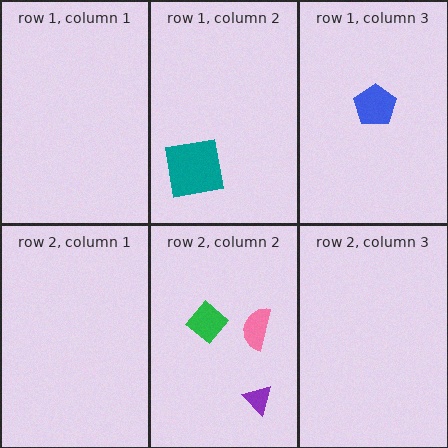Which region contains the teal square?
The row 1, column 2 region.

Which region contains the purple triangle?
The row 2, column 2 region.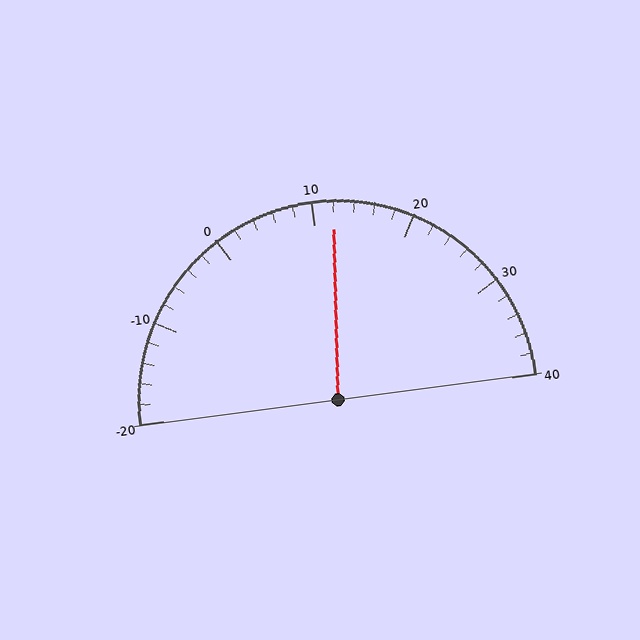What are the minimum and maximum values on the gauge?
The gauge ranges from -20 to 40.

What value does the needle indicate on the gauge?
The needle indicates approximately 12.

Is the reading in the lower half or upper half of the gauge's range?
The reading is in the upper half of the range (-20 to 40).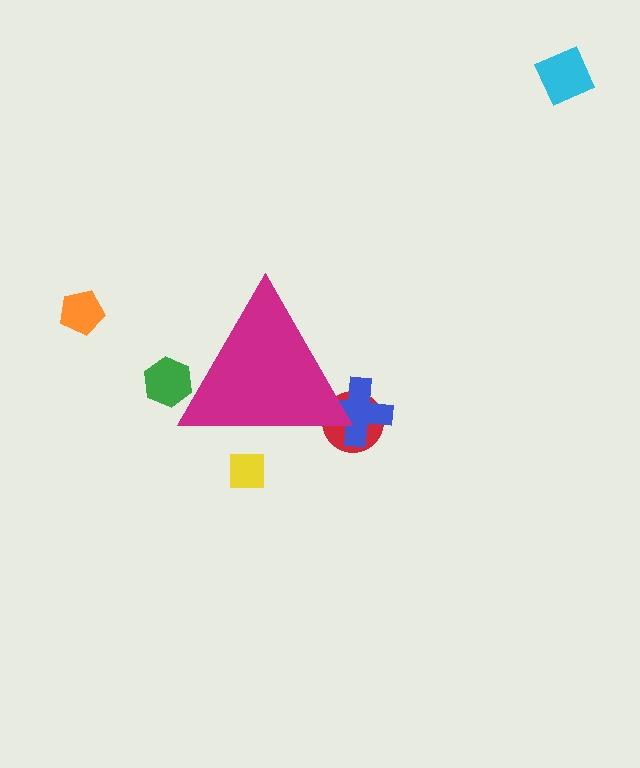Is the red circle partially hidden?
Yes, the red circle is partially hidden behind the magenta triangle.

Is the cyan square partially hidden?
No, the cyan square is fully visible.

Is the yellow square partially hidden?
Yes, the yellow square is partially hidden behind the magenta triangle.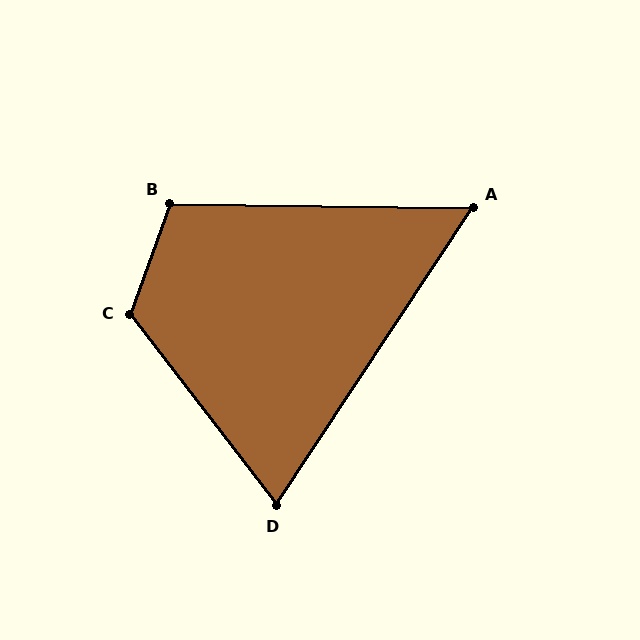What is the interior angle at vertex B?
Approximately 109 degrees (obtuse).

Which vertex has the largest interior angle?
C, at approximately 123 degrees.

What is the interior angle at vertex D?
Approximately 71 degrees (acute).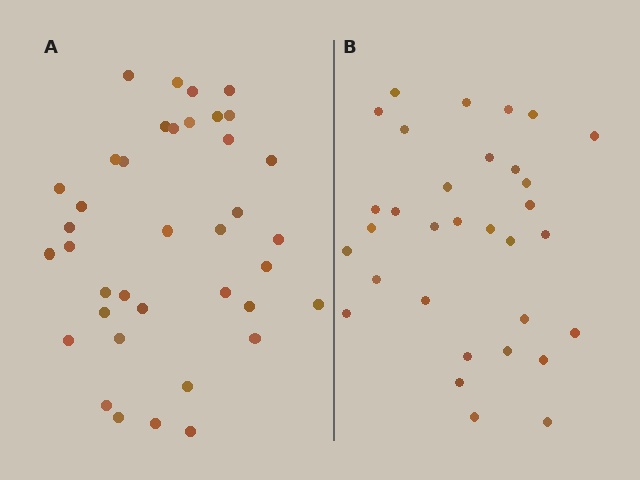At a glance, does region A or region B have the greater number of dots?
Region A (the left region) has more dots.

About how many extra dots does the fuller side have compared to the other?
Region A has about 6 more dots than region B.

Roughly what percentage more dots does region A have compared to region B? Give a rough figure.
About 20% more.